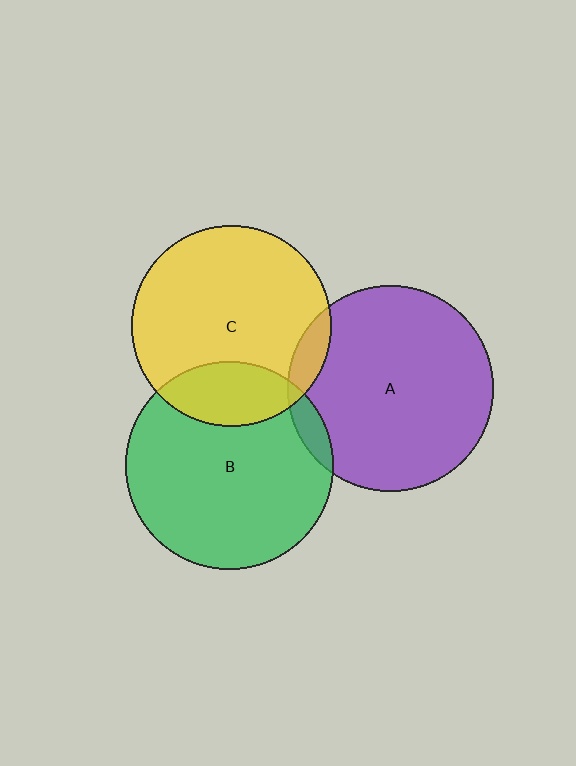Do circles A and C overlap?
Yes.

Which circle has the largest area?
Circle B (green).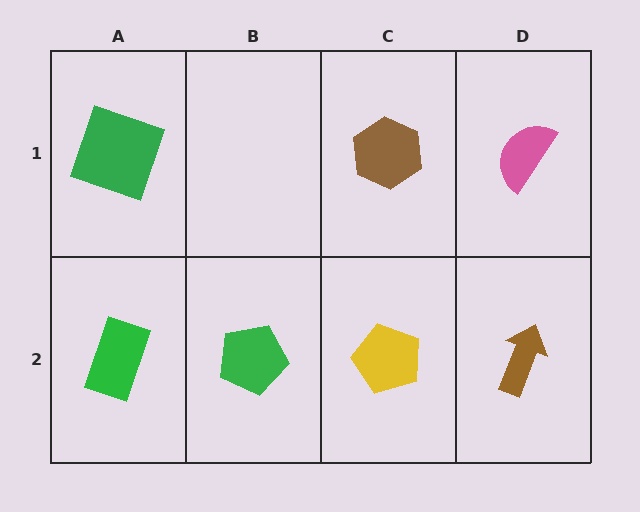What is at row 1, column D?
A pink semicircle.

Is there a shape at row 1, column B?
No, that cell is empty.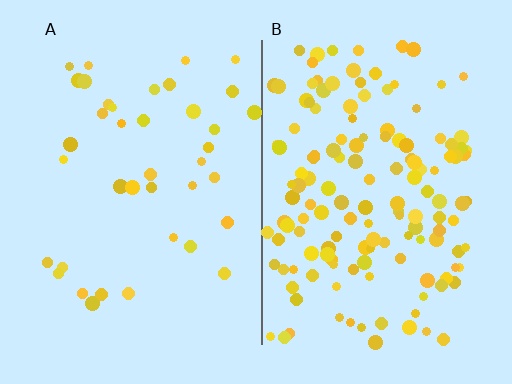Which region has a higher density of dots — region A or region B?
B (the right).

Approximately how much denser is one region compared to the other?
Approximately 3.7× — region B over region A.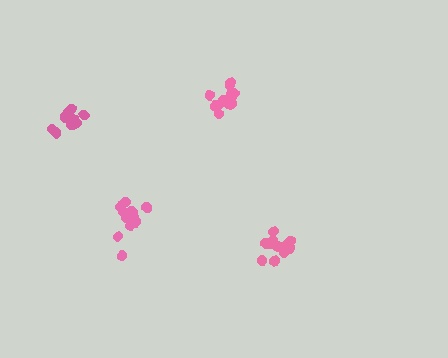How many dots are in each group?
Group 1: 14 dots, Group 2: 13 dots, Group 3: 12 dots, Group 4: 14 dots (53 total).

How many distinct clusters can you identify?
There are 4 distinct clusters.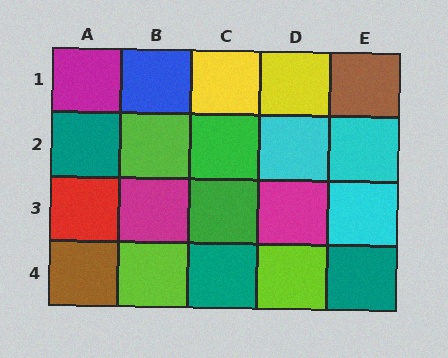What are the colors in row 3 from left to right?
Red, magenta, green, magenta, cyan.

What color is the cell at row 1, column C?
Yellow.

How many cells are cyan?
3 cells are cyan.